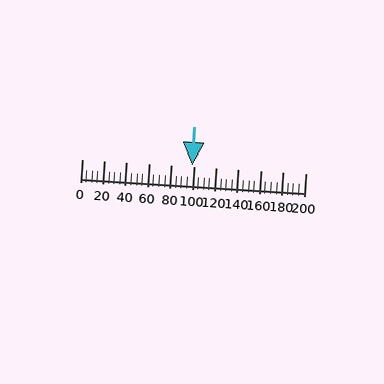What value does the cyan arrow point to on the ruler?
The cyan arrow points to approximately 99.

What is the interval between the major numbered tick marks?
The major tick marks are spaced 20 units apart.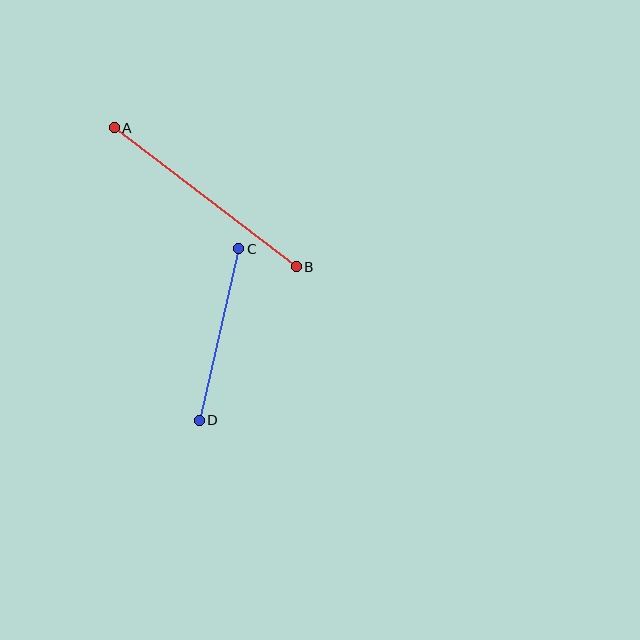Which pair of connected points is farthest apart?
Points A and B are farthest apart.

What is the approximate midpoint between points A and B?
The midpoint is at approximately (205, 197) pixels.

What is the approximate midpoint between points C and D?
The midpoint is at approximately (219, 335) pixels.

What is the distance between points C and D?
The distance is approximately 176 pixels.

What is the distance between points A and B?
The distance is approximately 229 pixels.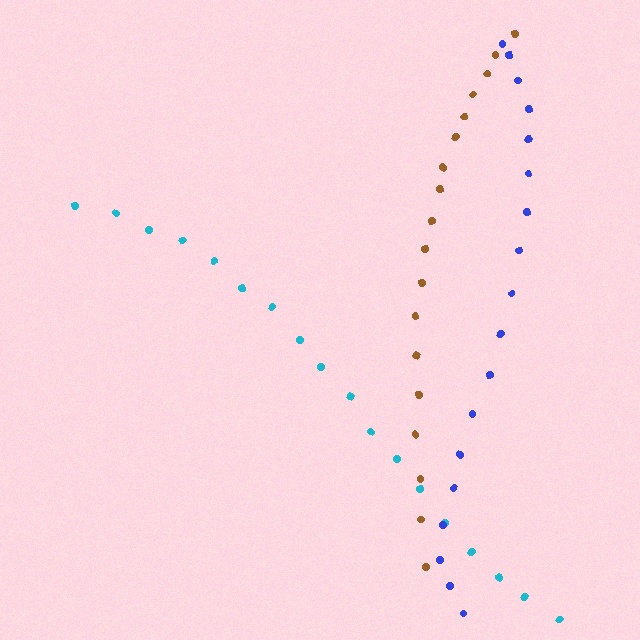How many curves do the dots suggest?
There are 3 distinct paths.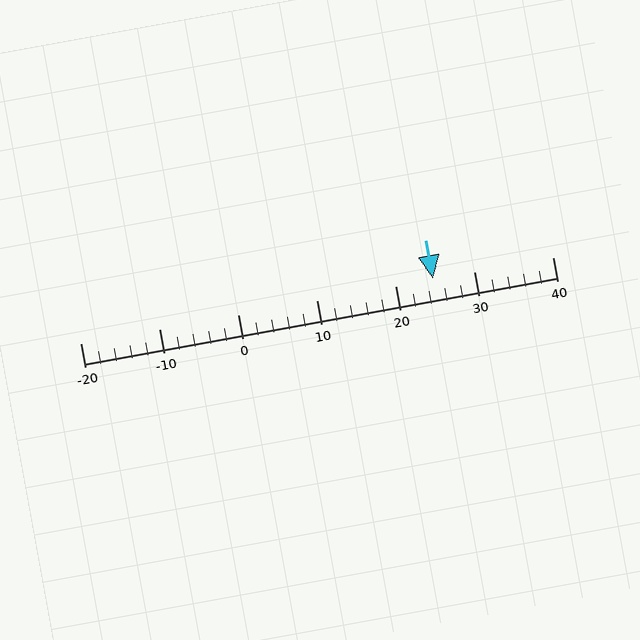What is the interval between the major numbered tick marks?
The major tick marks are spaced 10 units apart.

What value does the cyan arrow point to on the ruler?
The cyan arrow points to approximately 25.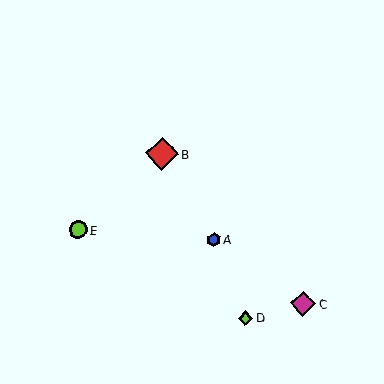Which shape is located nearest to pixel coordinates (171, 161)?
The red diamond (labeled B) at (162, 154) is nearest to that location.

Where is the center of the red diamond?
The center of the red diamond is at (162, 154).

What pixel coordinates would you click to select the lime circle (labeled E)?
Click at (78, 230) to select the lime circle E.